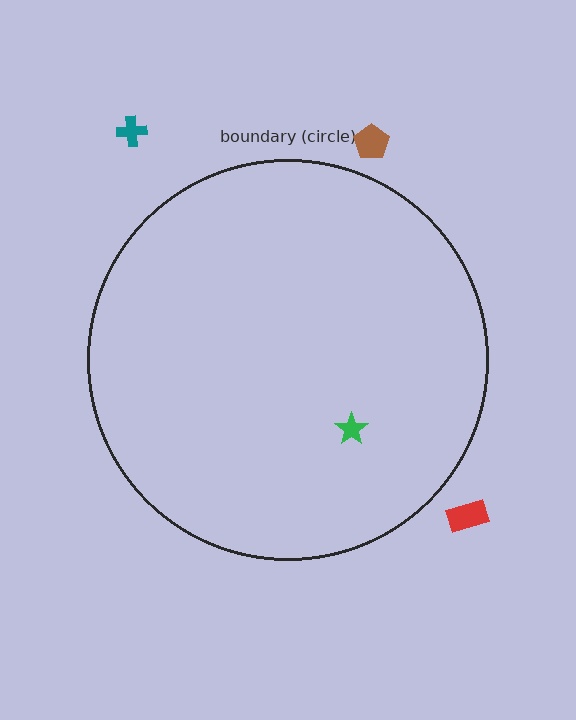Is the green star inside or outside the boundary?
Inside.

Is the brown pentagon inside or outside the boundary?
Outside.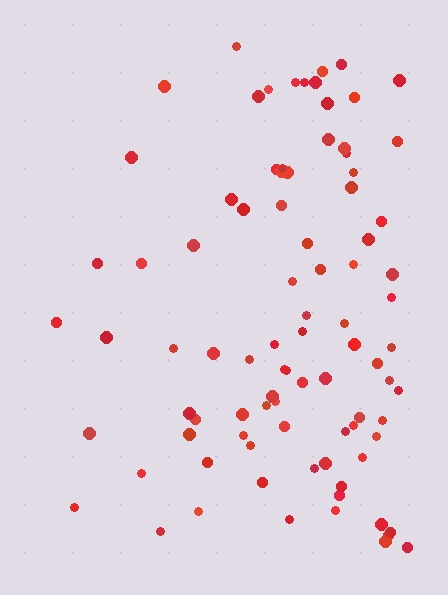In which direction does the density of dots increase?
From left to right, with the right side densest.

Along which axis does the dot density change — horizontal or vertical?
Horizontal.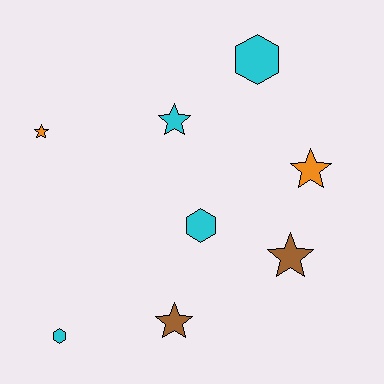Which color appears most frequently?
Cyan, with 4 objects.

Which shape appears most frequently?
Star, with 5 objects.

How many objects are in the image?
There are 8 objects.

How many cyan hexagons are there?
There are 3 cyan hexagons.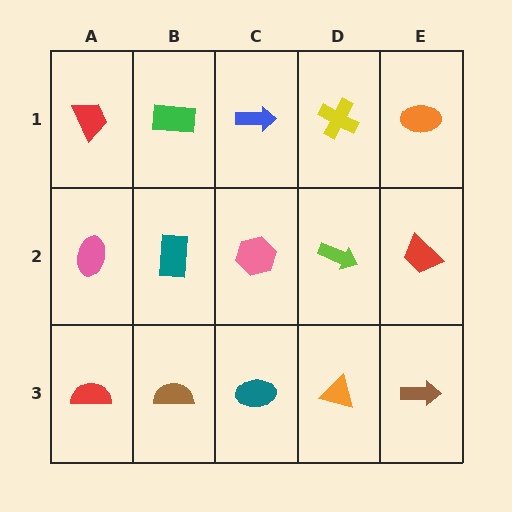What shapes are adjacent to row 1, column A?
A pink ellipse (row 2, column A), a green rectangle (row 1, column B).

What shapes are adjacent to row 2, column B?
A green rectangle (row 1, column B), a brown semicircle (row 3, column B), a pink ellipse (row 2, column A), a pink hexagon (row 2, column C).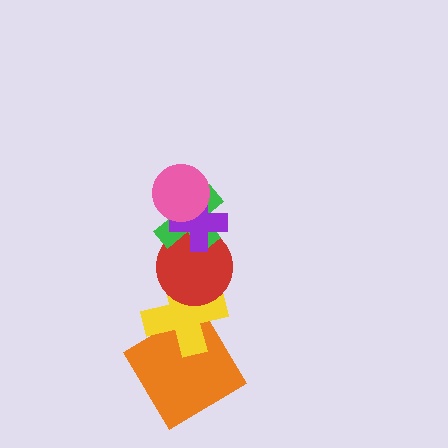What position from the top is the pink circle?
The pink circle is 1st from the top.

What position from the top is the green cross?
The green cross is 3rd from the top.